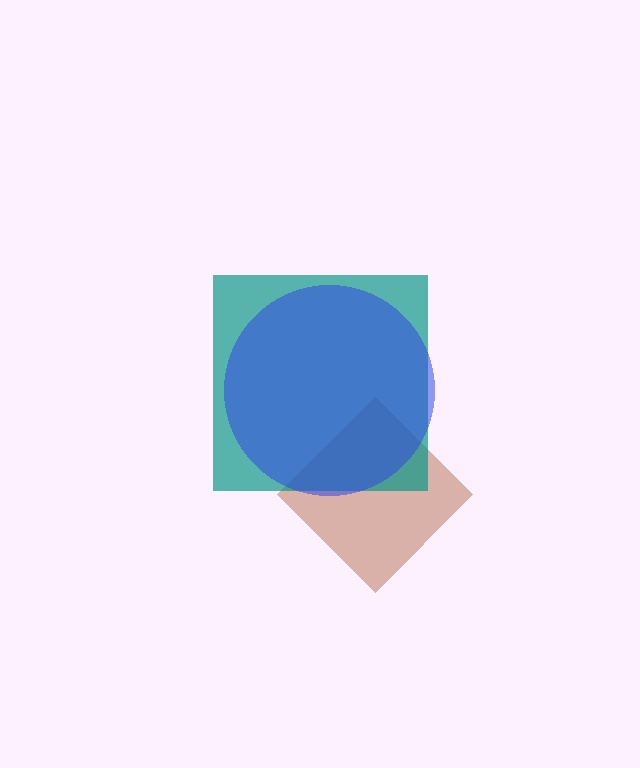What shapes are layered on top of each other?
The layered shapes are: a brown diamond, a teal square, a blue circle.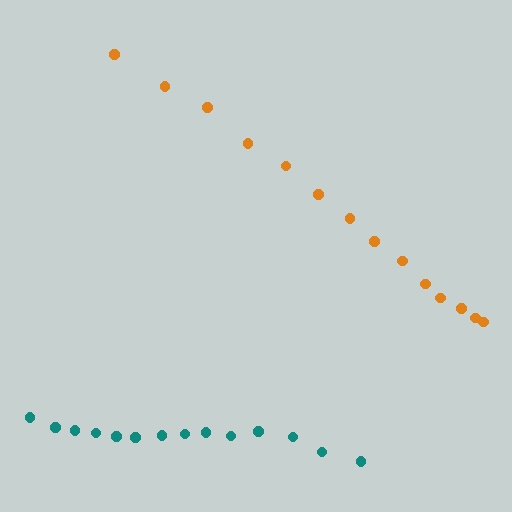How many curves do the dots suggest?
There are 2 distinct paths.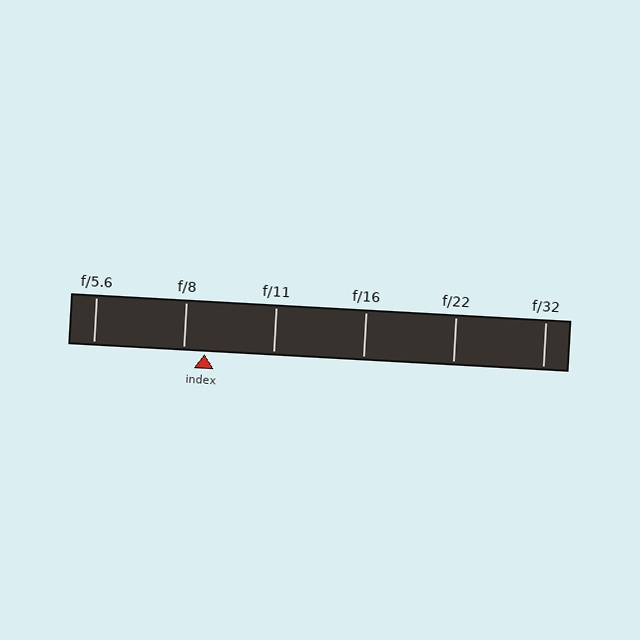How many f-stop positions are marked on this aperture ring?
There are 6 f-stop positions marked.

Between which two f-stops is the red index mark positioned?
The index mark is between f/8 and f/11.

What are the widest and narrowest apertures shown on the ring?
The widest aperture shown is f/5.6 and the narrowest is f/32.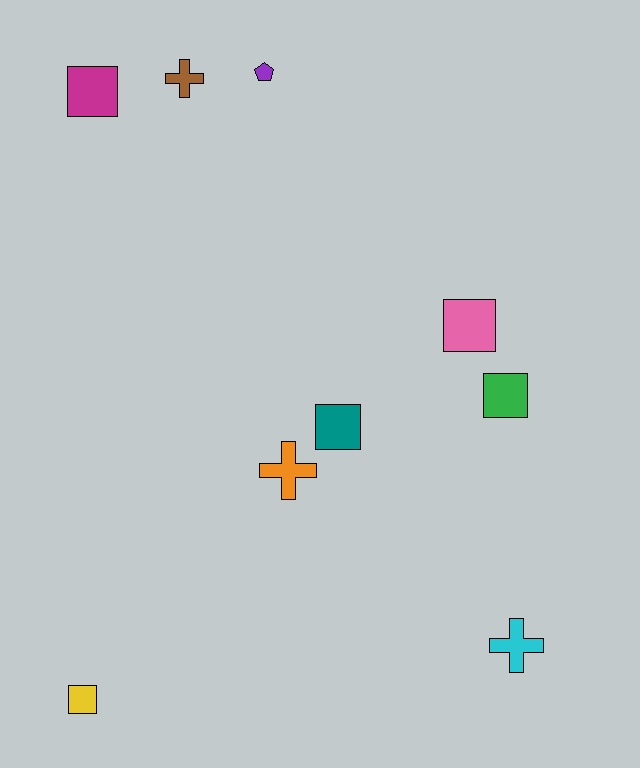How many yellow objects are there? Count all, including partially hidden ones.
There is 1 yellow object.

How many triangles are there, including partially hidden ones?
There are no triangles.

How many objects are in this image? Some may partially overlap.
There are 9 objects.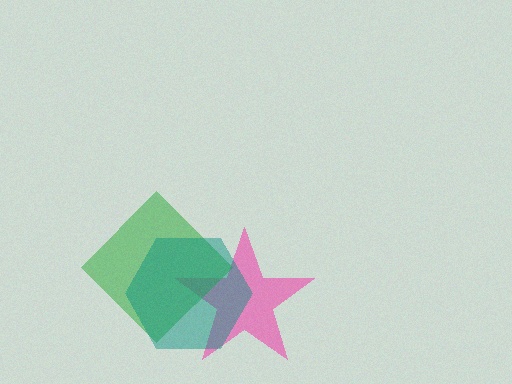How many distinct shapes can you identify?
There are 3 distinct shapes: a pink star, a green diamond, a teal hexagon.